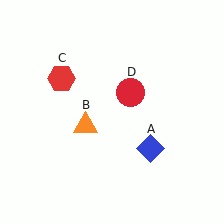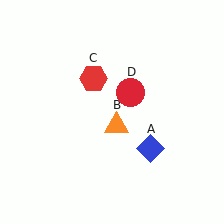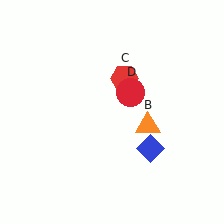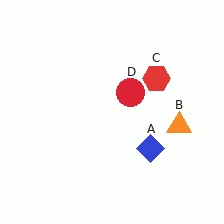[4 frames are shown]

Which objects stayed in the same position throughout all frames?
Blue diamond (object A) and red circle (object D) remained stationary.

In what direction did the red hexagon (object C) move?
The red hexagon (object C) moved right.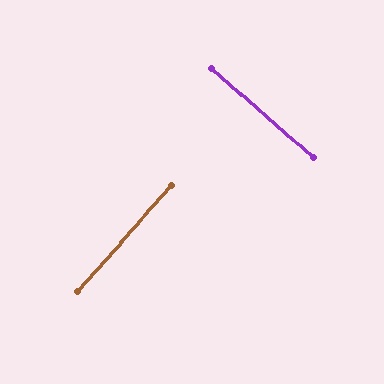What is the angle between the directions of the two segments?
Approximately 89 degrees.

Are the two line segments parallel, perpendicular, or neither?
Perpendicular — they meet at approximately 89°.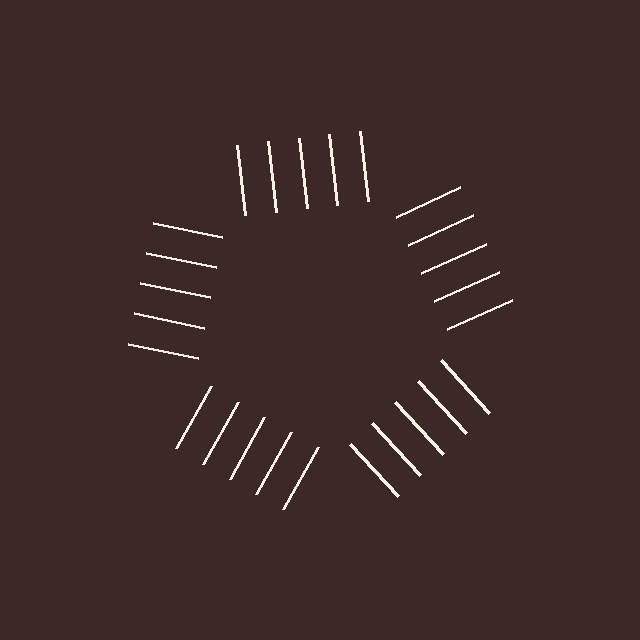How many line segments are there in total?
25 — 5 along each of the 5 edges.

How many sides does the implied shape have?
5 sides — the line-ends trace a pentagon.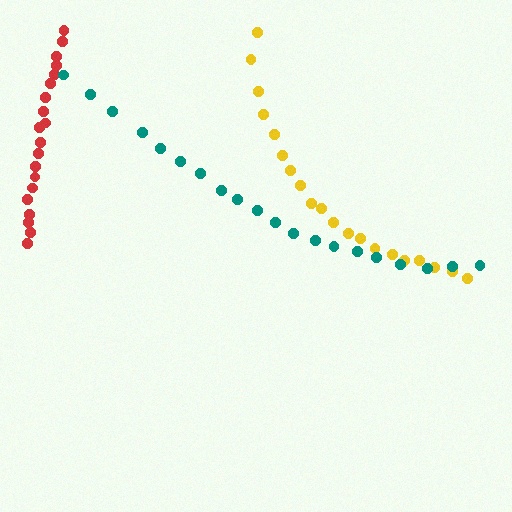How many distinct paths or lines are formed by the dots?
There are 3 distinct paths.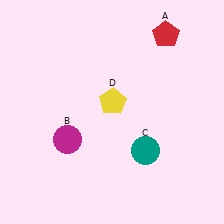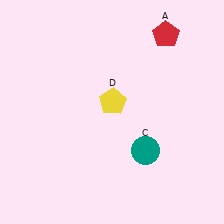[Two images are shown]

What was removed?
The magenta circle (B) was removed in Image 2.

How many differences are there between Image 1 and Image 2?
There is 1 difference between the two images.